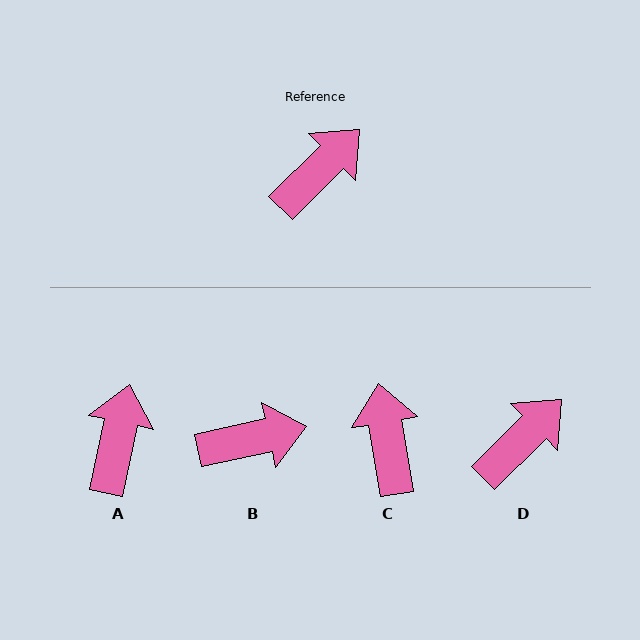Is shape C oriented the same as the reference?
No, it is off by about 54 degrees.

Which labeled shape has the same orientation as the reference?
D.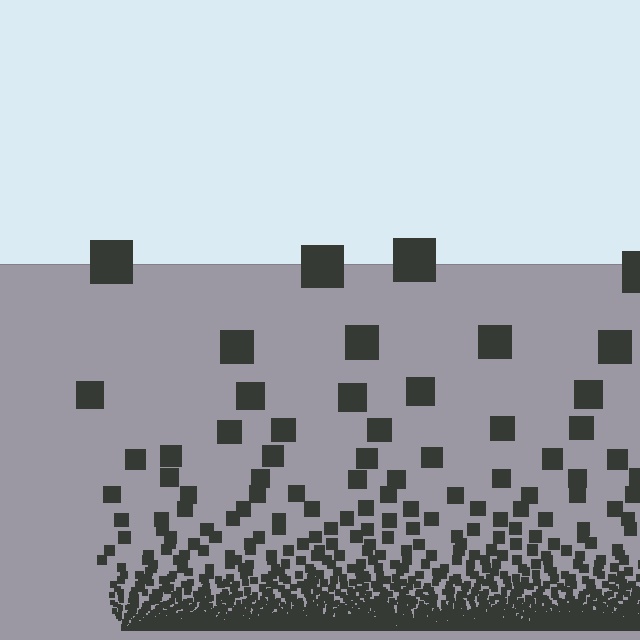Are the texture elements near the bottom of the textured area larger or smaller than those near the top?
Smaller. The gradient is inverted — elements near the bottom are smaller and denser.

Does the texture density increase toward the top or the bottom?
Density increases toward the bottom.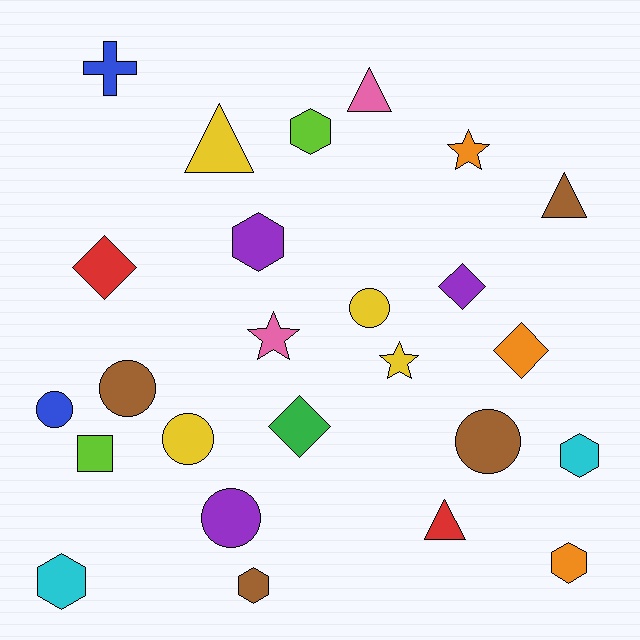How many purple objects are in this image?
There are 3 purple objects.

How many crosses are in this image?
There is 1 cross.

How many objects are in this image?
There are 25 objects.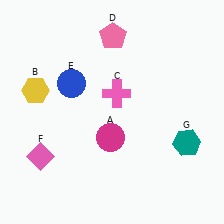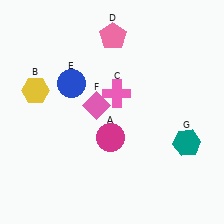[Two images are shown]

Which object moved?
The pink diamond (F) moved right.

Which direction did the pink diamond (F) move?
The pink diamond (F) moved right.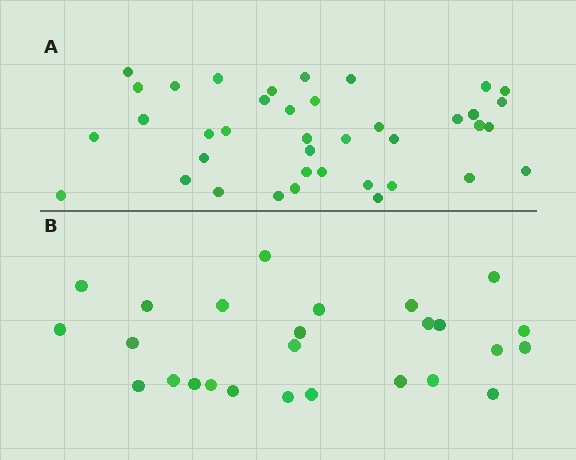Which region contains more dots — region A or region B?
Region A (the top region) has more dots.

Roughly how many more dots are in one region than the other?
Region A has approximately 15 more dots than region B.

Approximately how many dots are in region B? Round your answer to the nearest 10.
About 30 dots. (The exact count is 26, which rounds to 30.)